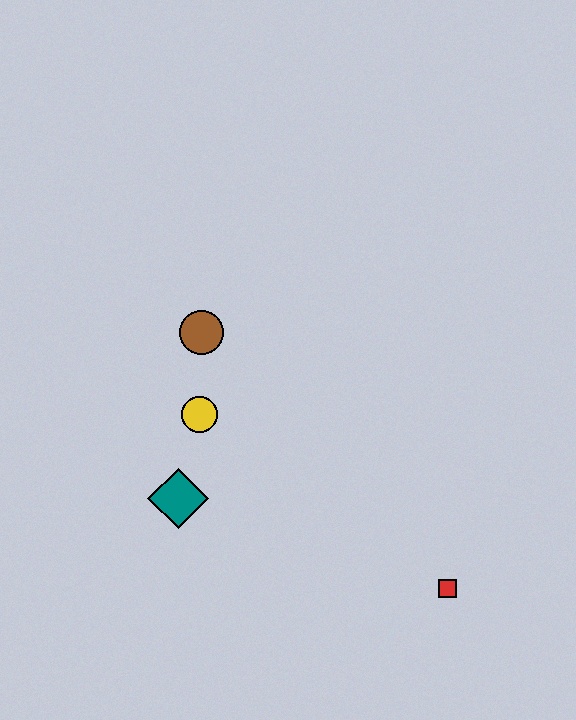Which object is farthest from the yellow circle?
The red square is farthest from the yellow circle.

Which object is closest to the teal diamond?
The yellow circle is closest to the teal diamond.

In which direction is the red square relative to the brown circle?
The red square is below the brown circle.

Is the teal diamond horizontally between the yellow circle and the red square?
No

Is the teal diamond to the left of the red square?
Yes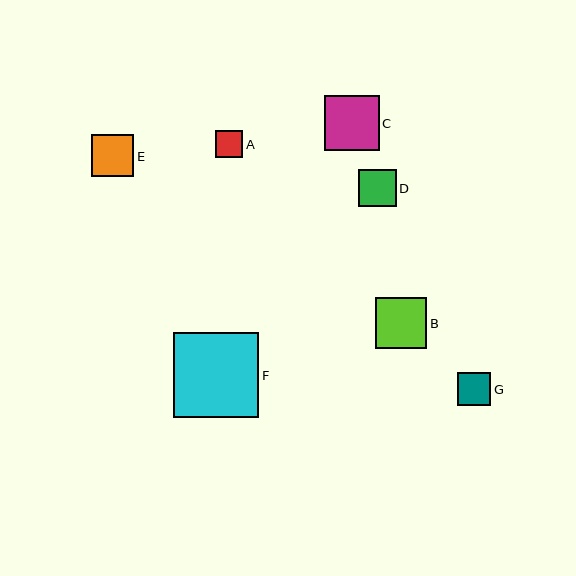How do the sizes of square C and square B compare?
Square C and square B are approximately the same size.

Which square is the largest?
Square F is the largest with a size of approximately 85 pixels.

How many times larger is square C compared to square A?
Square C is approximately 2.0 times the size of square A.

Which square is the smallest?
Square A is the smallest with a size of approximately 27 pixels.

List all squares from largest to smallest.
From largest to smallest: F, C, B, E, D, G, A.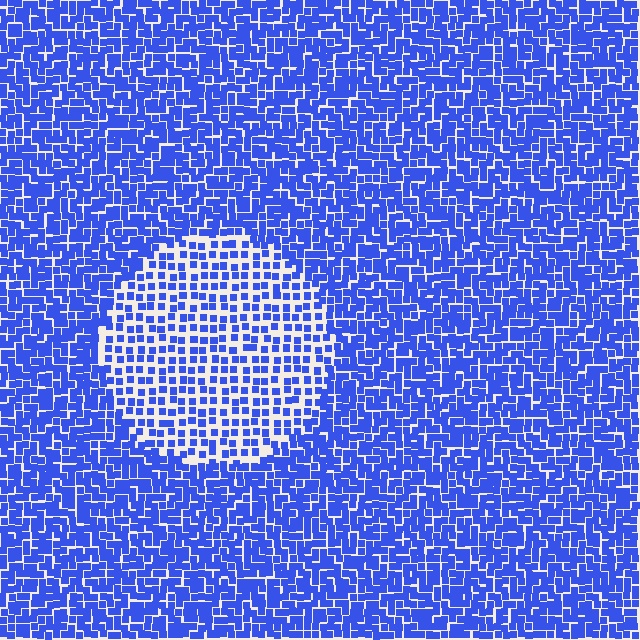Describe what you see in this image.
The image contains small blue elements arranged at two different densities. A circle-shaped region is visible where the elements are less densely packed than the surrounding area.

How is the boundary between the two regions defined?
The boundary is defined by a change in element density (approximately 1.9x ratio). All elements are the same color, size, and shape.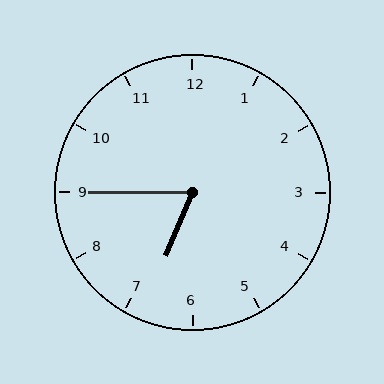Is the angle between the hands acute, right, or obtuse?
It is acute.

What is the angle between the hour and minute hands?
Approximately 68 degrees.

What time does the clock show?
6:45.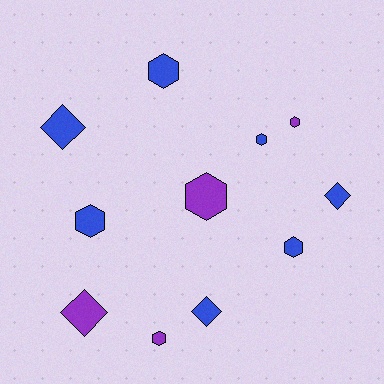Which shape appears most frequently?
Hexagon, with 7 objects.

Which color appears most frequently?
Blue, with 7 objects.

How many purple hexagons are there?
There are 3 purple hexagons.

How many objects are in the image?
There are 11 objects.